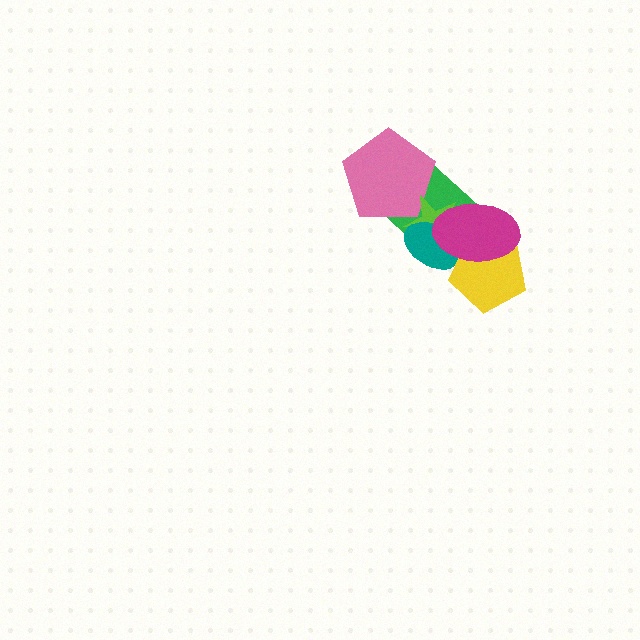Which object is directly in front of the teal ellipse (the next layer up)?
The yellow pentagon is directly in front of the teal ellipse.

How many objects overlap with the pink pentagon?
2 objects overlap with the pink pentagon.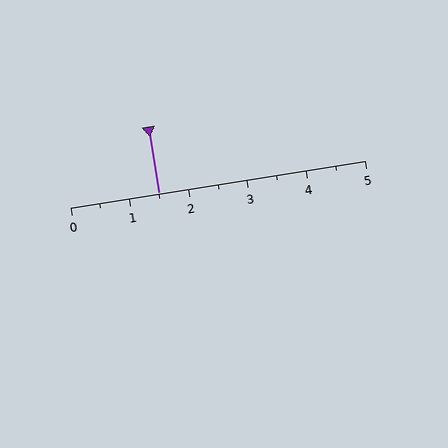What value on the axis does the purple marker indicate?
The marker indicates approximately 1.5.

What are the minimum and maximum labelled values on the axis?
The axis runs from 0 to 5.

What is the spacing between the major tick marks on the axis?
The major ticks are spaced 1 apart.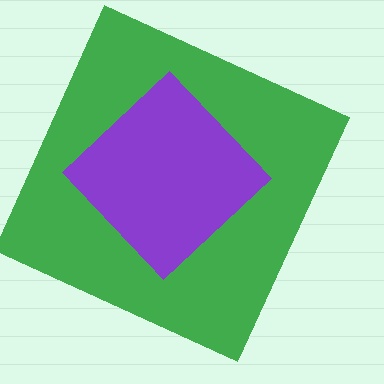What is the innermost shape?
The purple diamond.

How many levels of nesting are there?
2.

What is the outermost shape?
The green square.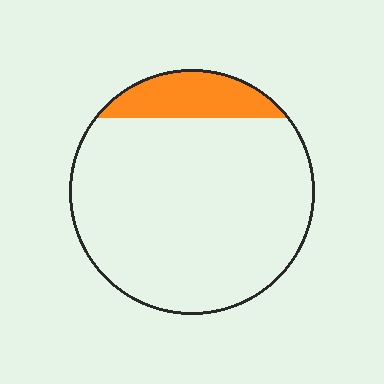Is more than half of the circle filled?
No.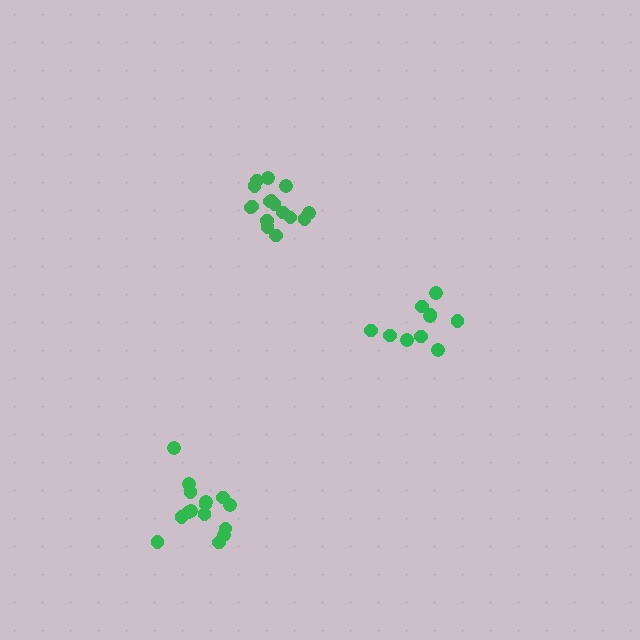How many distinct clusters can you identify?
There are 3 distinct clusters.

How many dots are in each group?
Group 1: 15 dots, Group 2: 16 dots, Group 3: 10 dots (41 total).